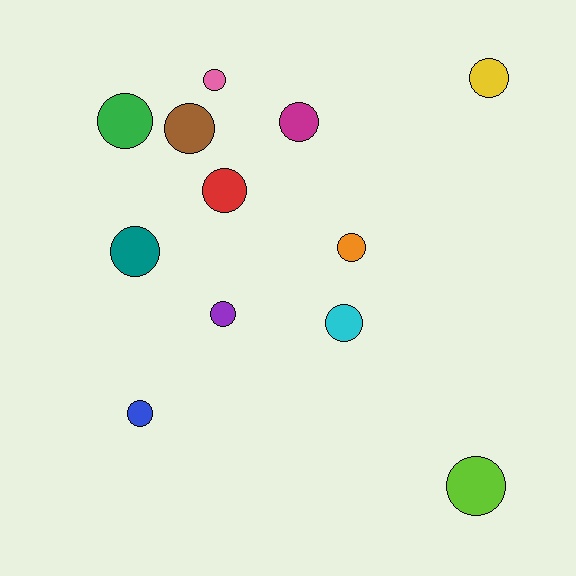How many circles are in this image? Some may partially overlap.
There are 12 circles.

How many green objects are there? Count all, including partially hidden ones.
There is 1 green object.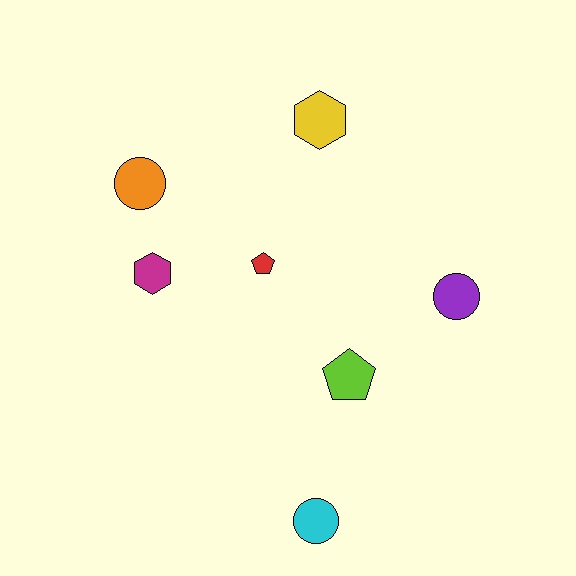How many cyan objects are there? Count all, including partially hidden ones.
There is 1 cyan object.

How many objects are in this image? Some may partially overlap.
There are 7 objects.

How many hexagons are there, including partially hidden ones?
There are 2 hexagons.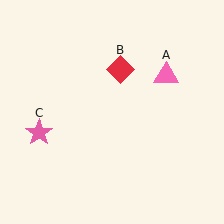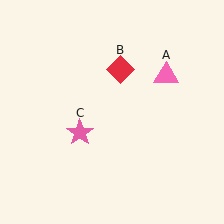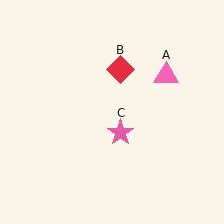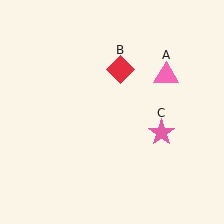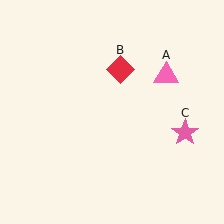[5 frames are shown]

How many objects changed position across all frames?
1 object changed position: pink star (object C).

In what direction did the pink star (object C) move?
The pink star (object C) moved right.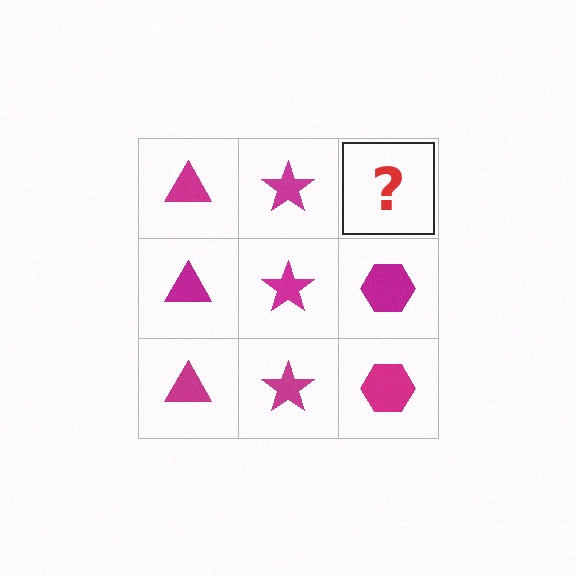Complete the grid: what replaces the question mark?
The question mark should be replaced with a magenta hexagon.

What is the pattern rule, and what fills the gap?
The rule is that each column has a consistent shape. The gap should be filled with a magenta hexagon.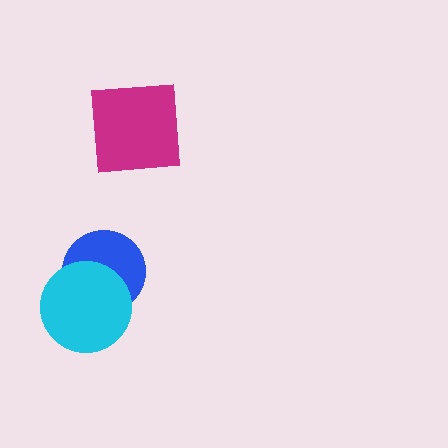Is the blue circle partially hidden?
Yes, it is partially covered by another shape.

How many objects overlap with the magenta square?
0 objects overlap with the magenta square.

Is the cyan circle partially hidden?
No, no other shape covers it.